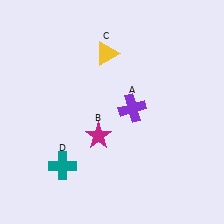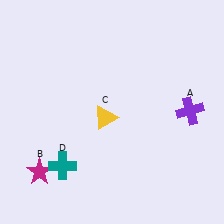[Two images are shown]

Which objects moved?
The objects that moved are: the purple cross (A), the magenta star (B), the yellow triangle (C).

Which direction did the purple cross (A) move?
The purple cross (A) moved right.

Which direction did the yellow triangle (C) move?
The yellow triangle (C) moved down.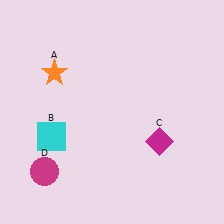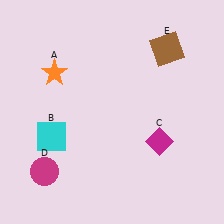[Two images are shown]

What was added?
A brown square (E) was added in Image 2.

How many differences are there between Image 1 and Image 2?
There is 1 difference between the two images.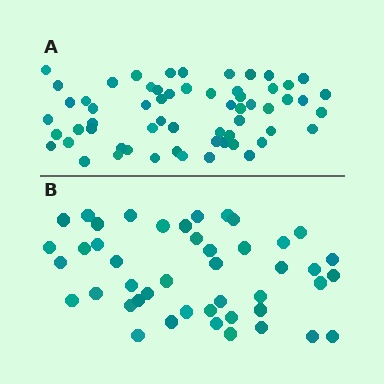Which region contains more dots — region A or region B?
Region A (the top region) has more dots.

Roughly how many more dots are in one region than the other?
Region A has approximately 15 more dots than region B.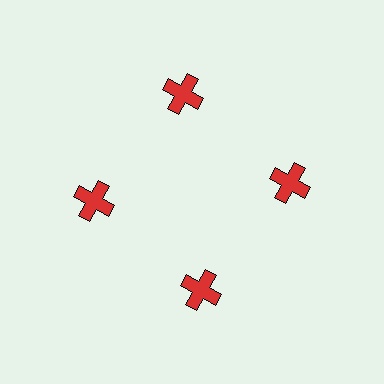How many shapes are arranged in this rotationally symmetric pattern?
There are 4 shapes, arranged in 4 groups of 1.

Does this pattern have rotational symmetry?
Yes, this pattern has 4-fold rotational symmetry. It looks the same after rotating 90 degrees around the center.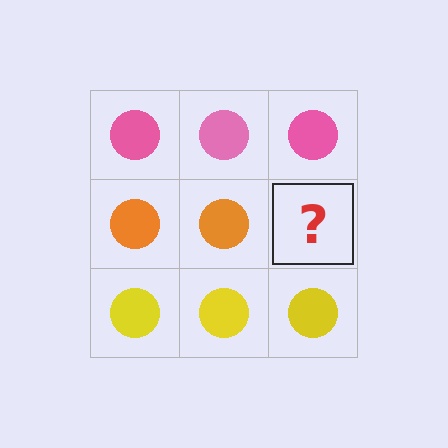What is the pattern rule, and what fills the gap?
The rule is that each row has a consistent color. The gap should be filled with an orange circle.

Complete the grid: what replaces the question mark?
The question mark should be replaced with an orange circle.